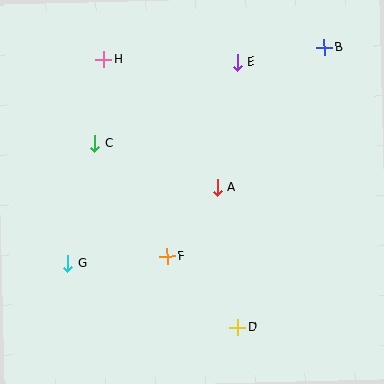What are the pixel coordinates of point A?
Point A is at (217, 188).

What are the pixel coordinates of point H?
Point H is at (104, 59).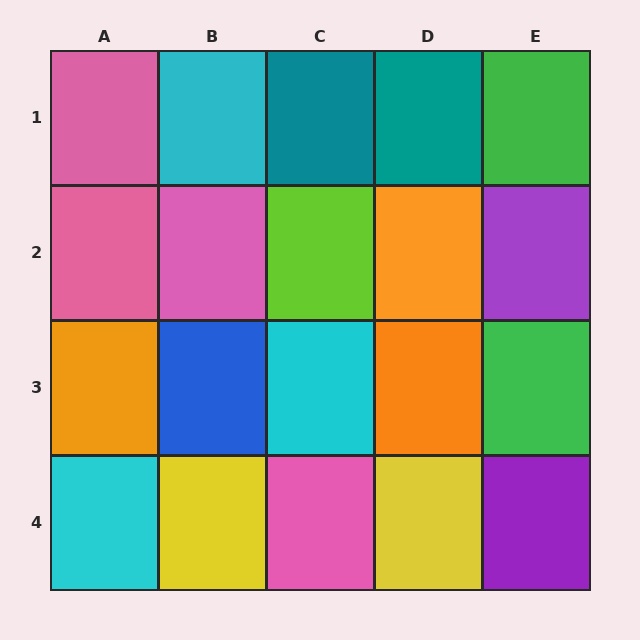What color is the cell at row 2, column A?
Pink.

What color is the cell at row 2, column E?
Purple.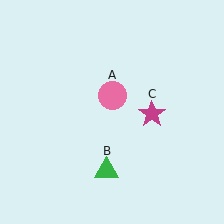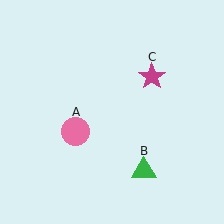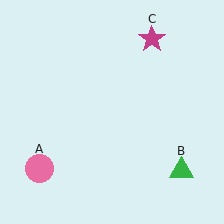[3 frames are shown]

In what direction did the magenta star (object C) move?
The magenta star (object C) moved up.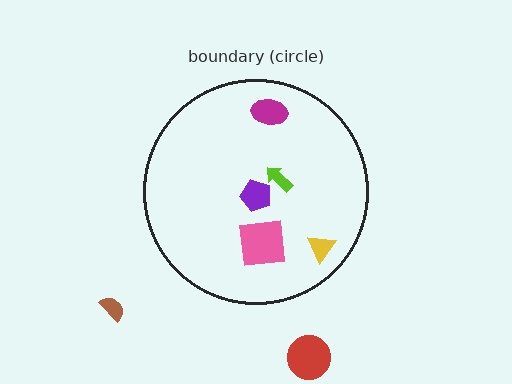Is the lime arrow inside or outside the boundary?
Inside.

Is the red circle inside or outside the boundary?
Outside.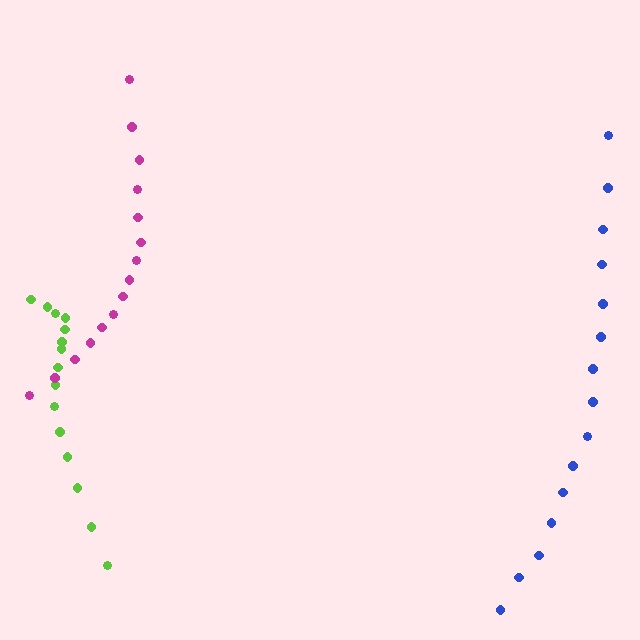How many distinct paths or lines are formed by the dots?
There are 3 distinct paths.